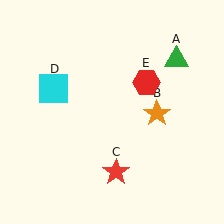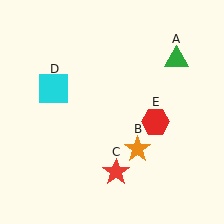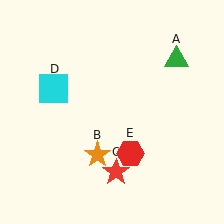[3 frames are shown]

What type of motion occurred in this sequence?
The orange star (object B), red hexagon (object E) rotated clockwise around the center of the scene.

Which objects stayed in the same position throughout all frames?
Green triangle (object A) and red star (object C) and cyan square (object D) remained stationary.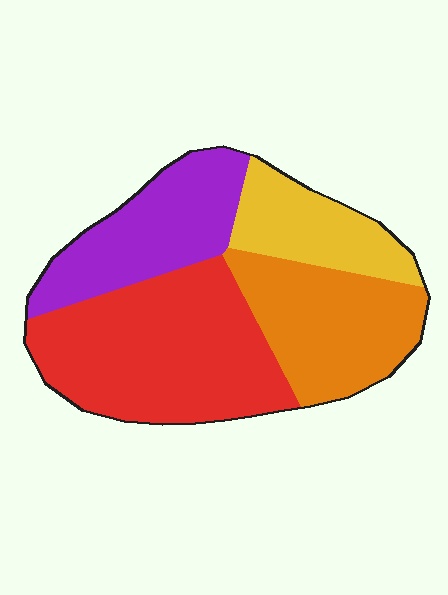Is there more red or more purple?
Red.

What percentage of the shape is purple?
Purple takes up about one fifth (1/5) of the shape.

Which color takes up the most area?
Red, at roughly 40%.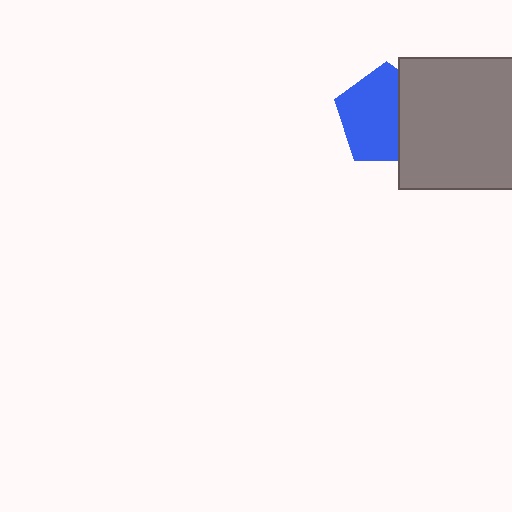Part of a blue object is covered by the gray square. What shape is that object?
It is a pentagon.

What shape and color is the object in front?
The object in front is a gray square.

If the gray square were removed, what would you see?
You would see the complete blue pentagon.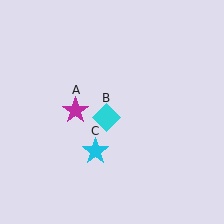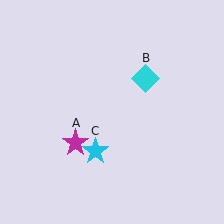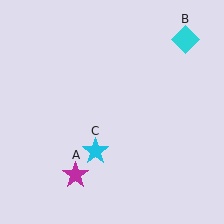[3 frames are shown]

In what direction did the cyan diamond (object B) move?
The cyan diamond (object B) moved up and to the right.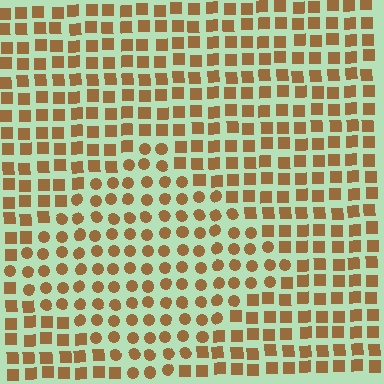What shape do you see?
I see a diamond.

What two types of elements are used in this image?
The image uses circles inside the diamond region and squares outside it.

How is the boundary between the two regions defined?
The boundary is defined by a change in element shape: circles inside vs. squares outside. All elements share the same color and spacing.